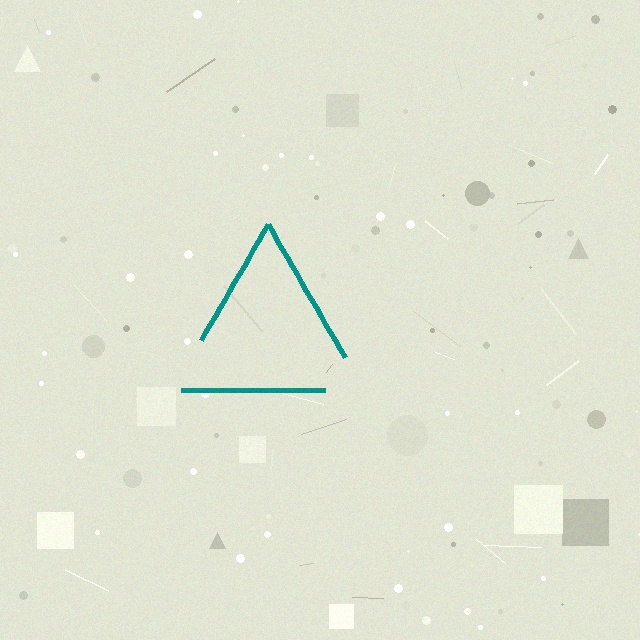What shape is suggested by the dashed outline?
The dashed outline suggests a triangle.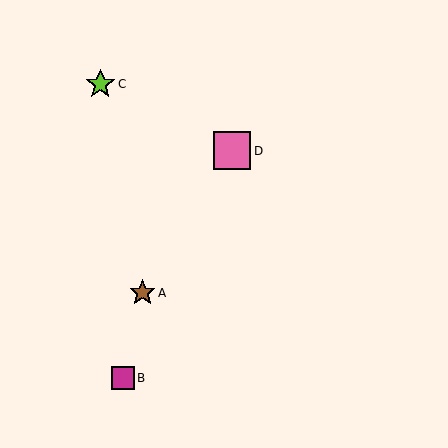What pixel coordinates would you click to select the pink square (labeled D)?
Click at (232, 151) to select the pink square D.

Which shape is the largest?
The pink square (labeled D) is the largest.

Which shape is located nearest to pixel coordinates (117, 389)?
The magenta square (labeled B) at (123, 378) is nearest to that location.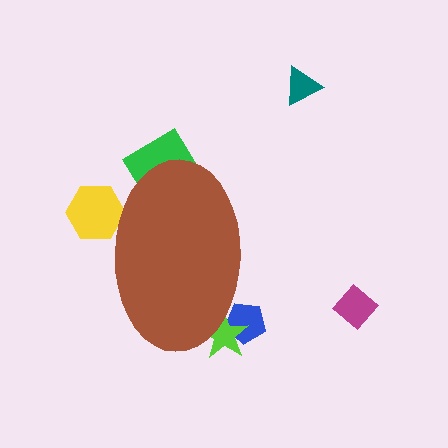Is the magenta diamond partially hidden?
No, the magenta diamond is fully visible.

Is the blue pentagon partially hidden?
Yes, the blue pentagon is partially hidden behind the brown ellipse.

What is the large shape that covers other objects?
A brown ellipse.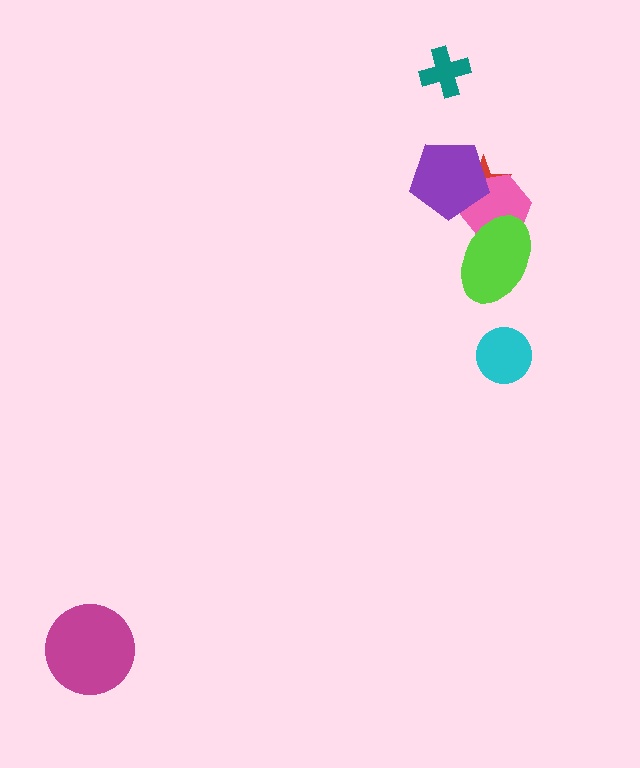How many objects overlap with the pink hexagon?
3 objects overlap with the pink hexagon.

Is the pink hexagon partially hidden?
Yes, it is partially covered by another shape.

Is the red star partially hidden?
Yes, it is partially covered by another shape.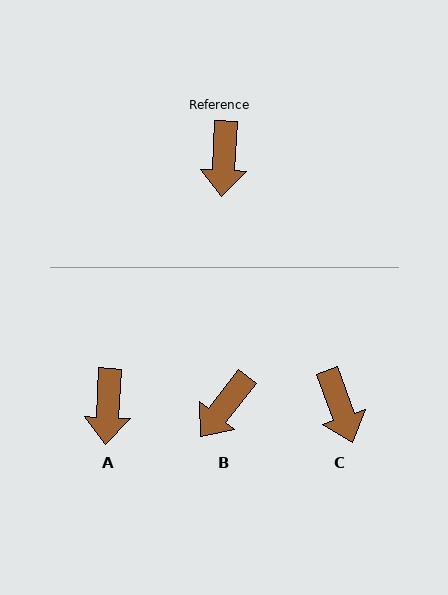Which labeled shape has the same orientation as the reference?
A.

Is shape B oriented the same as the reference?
No, it is off by about 35 degrees.